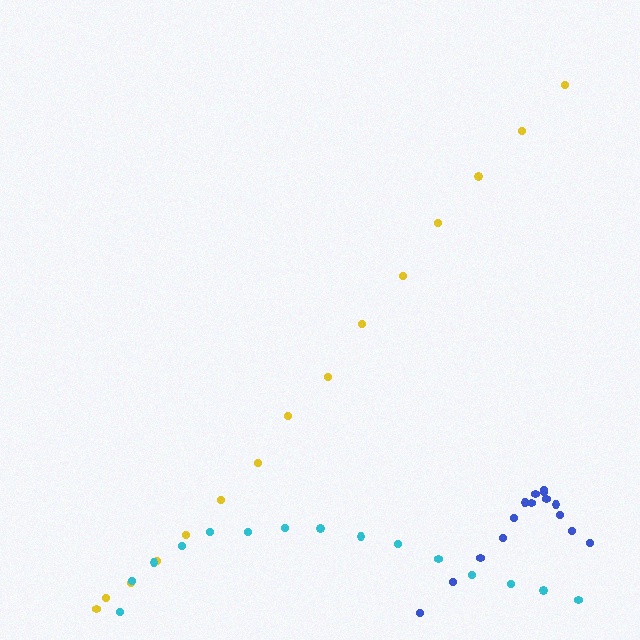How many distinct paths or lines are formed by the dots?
There are 3 distinct paths.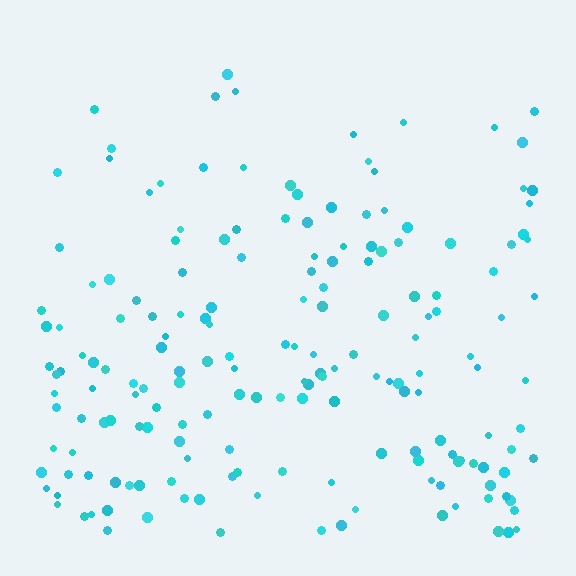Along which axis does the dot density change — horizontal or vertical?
Vertical.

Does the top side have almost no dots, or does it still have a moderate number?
Still a moderate number, just noticeably fewer than the bottom.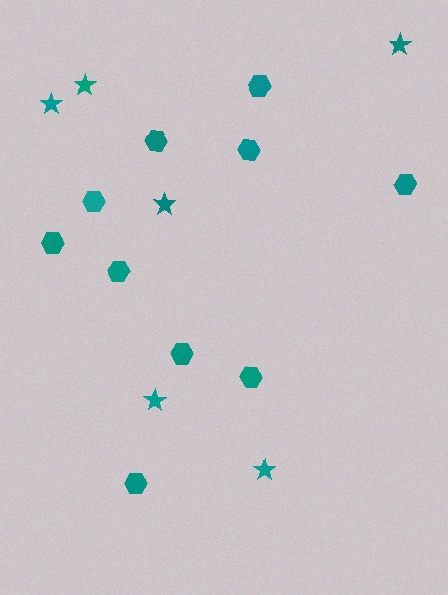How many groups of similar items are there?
There are 2 groups: one group of hexagons (10) and one group of stars (6).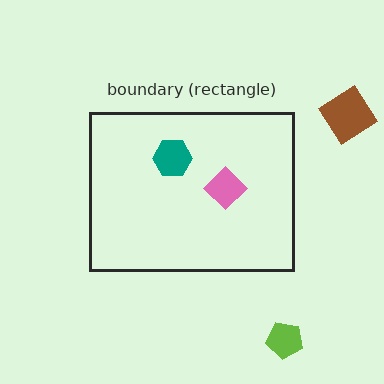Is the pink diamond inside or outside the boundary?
Inside.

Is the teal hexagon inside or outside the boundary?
Inside.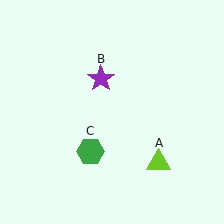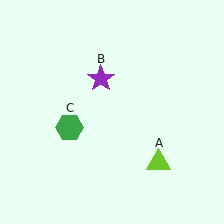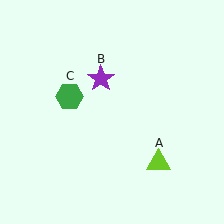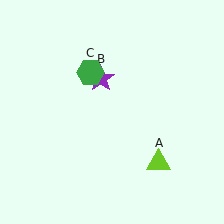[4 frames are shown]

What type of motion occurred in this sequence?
The green hexagon (object C) rotated clockwise around the center of the scene.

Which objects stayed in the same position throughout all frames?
Lime triangle (object A) and purple star (object B) remained stationary.